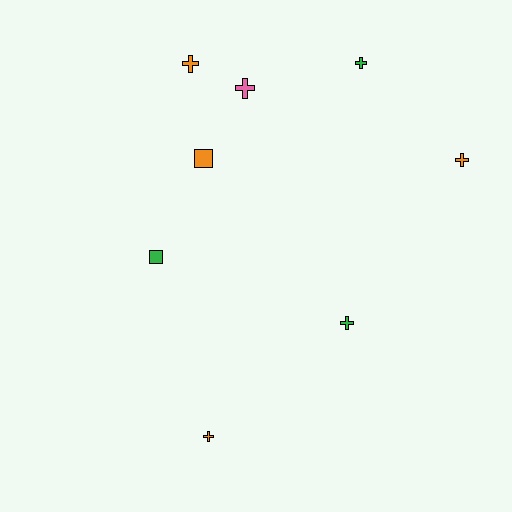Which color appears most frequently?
Orange, with 4 objects.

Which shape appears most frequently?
Cross, with 6 objects.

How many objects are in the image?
There are 8 objects.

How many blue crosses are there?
There are no blue crosses.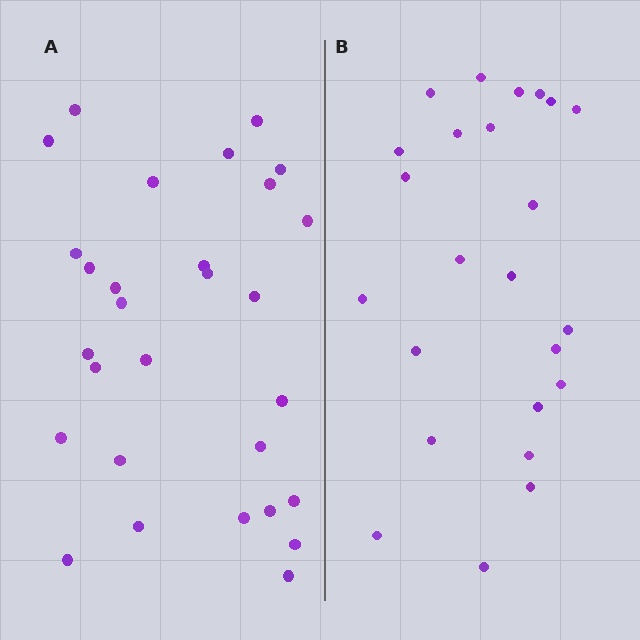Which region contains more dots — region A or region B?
Region A (the left region) has more dots.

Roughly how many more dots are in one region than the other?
Region A has about 5 more dots than region B.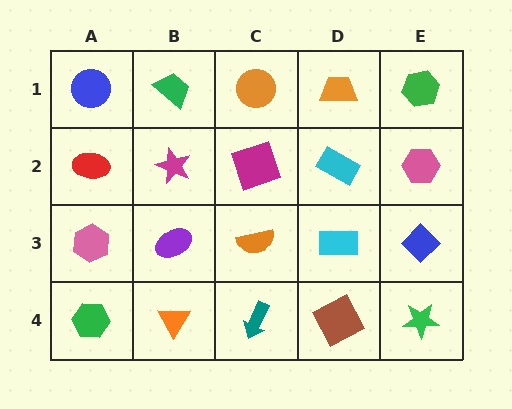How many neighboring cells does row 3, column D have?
4.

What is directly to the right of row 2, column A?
A magenta star.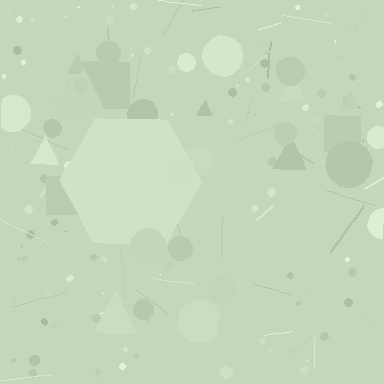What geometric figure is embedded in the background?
A hexagon is embedded in the background.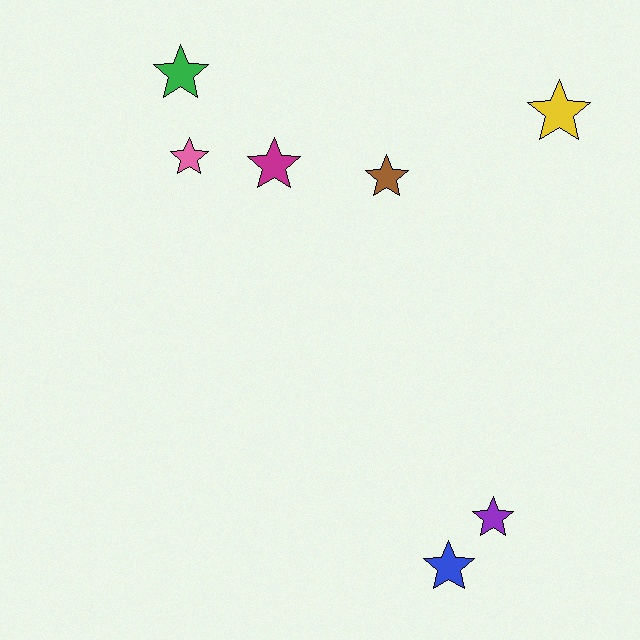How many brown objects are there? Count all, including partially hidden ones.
There is 1 brown object.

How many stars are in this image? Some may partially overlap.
There are 7 stars.